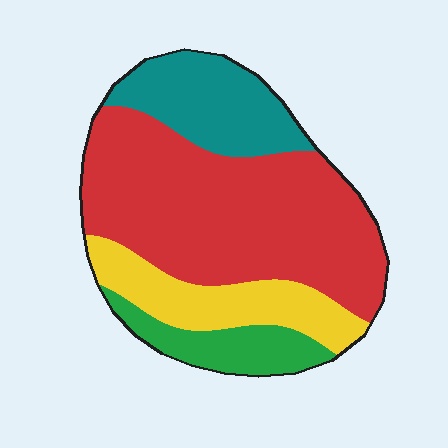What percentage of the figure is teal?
Teal takes up about one sixth (1/6) of the figure.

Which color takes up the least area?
Green, at roughly 10%.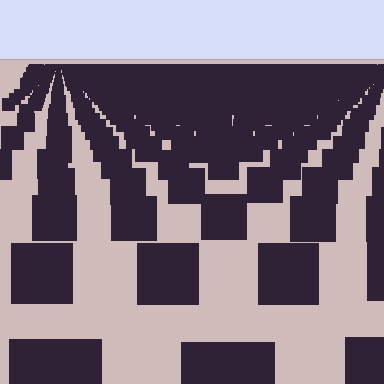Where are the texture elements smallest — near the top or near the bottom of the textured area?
Near the top.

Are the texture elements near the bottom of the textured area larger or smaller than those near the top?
Larger. Near the bottom, elements are closer to the viewer and appear at a bigger on-screen size.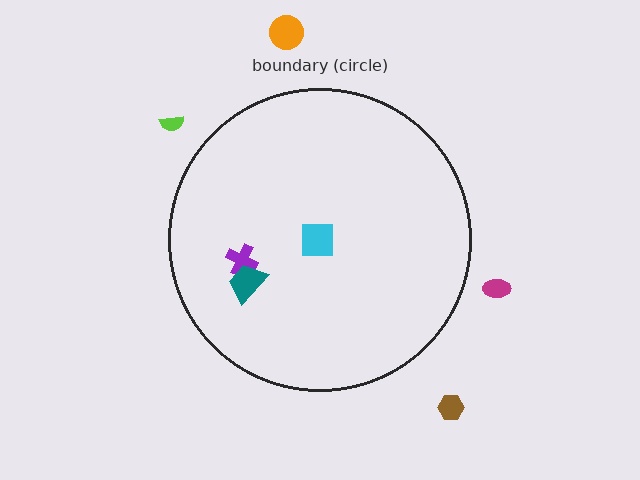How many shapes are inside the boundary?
3 inside, 4 outside.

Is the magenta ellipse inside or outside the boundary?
Outside.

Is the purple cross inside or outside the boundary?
Inside.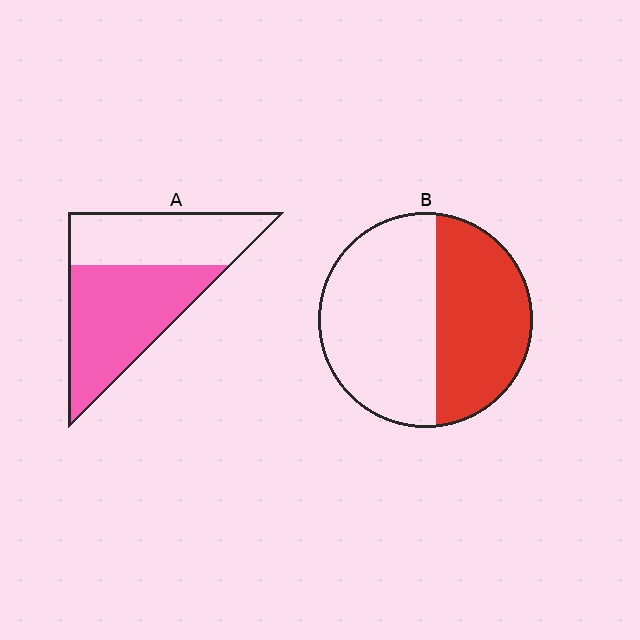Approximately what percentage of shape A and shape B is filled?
A is approximately 55% and B is approximately 45%.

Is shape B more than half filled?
No.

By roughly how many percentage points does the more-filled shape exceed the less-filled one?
By roughly 15 percentage points (A over B).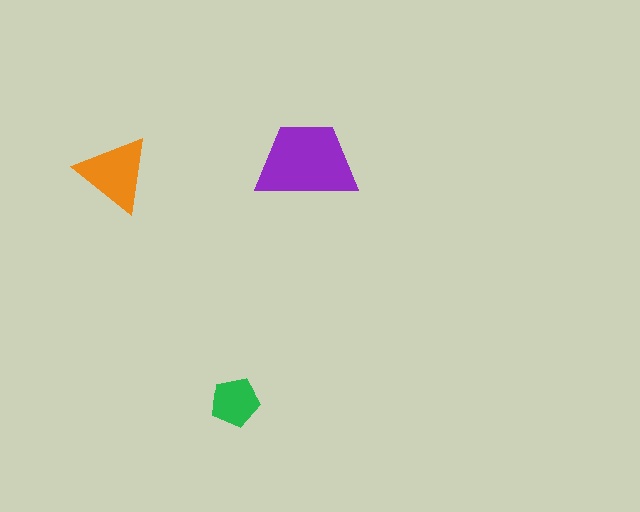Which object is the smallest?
The green pentagon.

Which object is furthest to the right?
The purple trapezoid is rightmost.